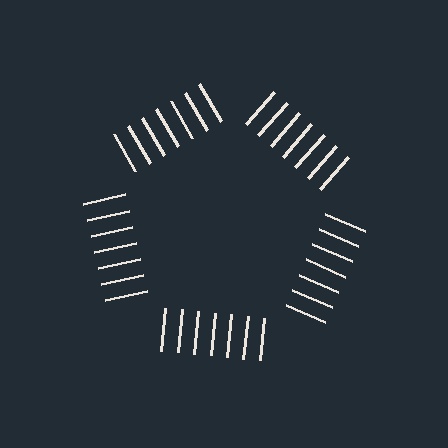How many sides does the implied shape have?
5 sides — the line-ends trace a pentagon.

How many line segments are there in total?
35 — 7 along each of the 5 edges.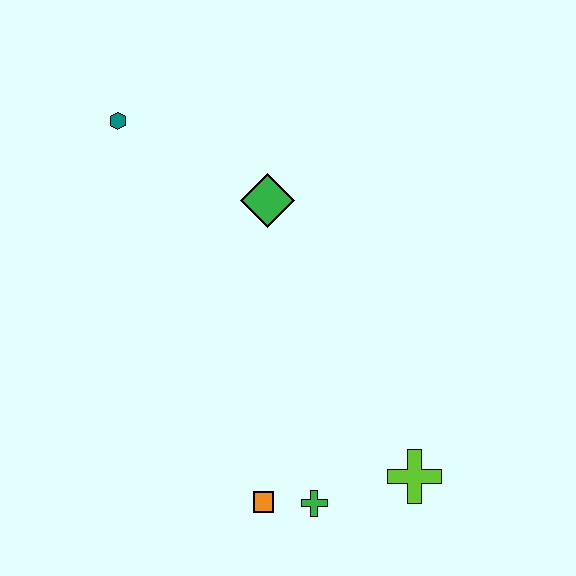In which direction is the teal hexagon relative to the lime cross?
The teal hexagon is above the lime cross.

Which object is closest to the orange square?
The green cross is closest to the orange square.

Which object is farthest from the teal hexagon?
The lime cross is farthest from the teal hexagon.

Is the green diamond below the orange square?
No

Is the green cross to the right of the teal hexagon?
Yes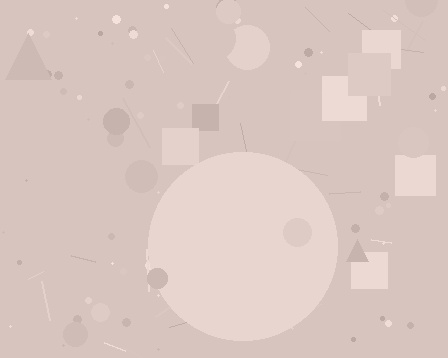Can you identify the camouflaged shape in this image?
The camouflaged shape is a circle.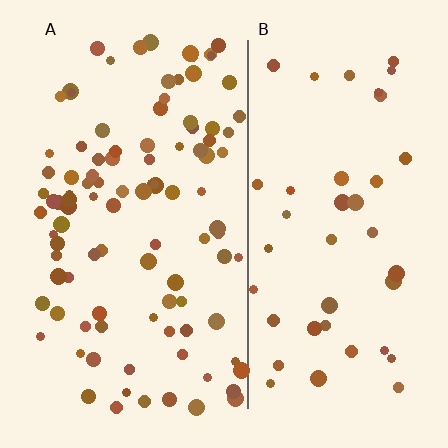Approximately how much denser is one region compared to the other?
Approximately 2.4× — region A over region B.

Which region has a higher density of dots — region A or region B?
A (the left).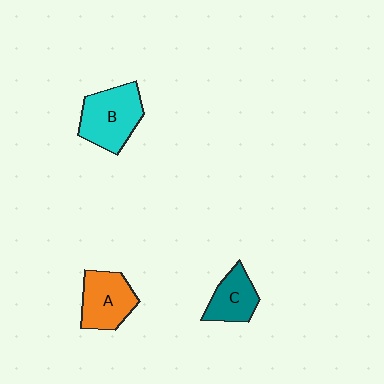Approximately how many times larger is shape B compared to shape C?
Approximately 1.5 times.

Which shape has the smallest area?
Shape C (teal).